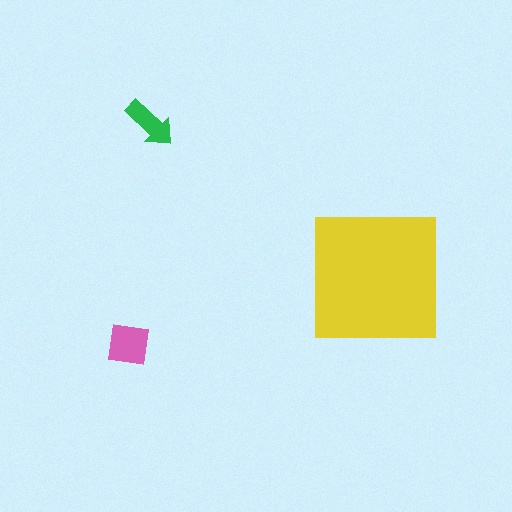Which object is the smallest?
The green arrow.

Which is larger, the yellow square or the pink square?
The yellow square.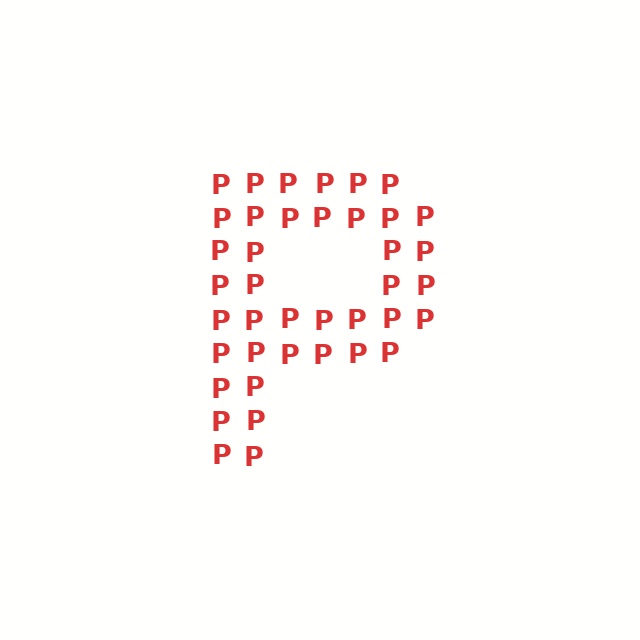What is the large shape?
The large shape is the letter P.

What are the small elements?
The small elements are letter P's.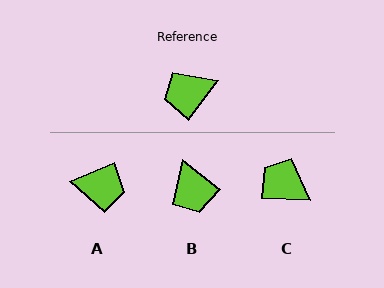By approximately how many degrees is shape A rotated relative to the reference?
Approximately 150 degrees counter-clockwise.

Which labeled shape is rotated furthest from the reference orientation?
A, about 150 degrees away.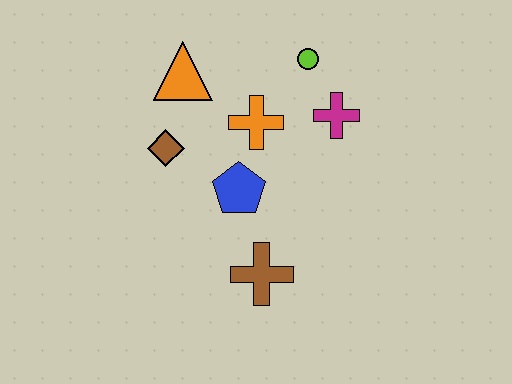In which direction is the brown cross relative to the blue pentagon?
The brown cross is below the blue pentagon.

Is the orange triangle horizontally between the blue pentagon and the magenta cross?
No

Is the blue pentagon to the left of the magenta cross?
Yes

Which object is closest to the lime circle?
The magenta cross is closest to the lime circle.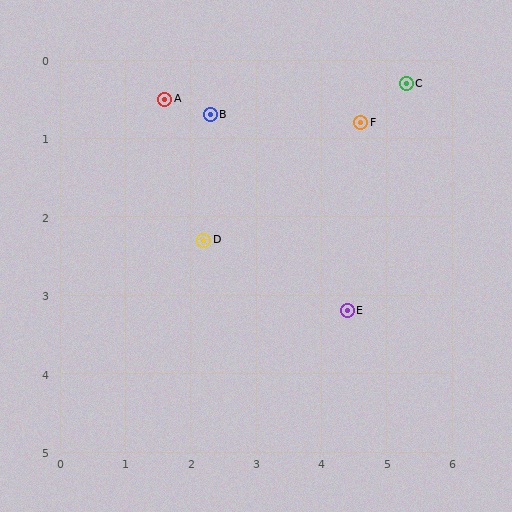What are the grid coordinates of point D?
Point D is at approximately (2.2, 2.3).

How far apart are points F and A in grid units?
Points F and A are about 3.0 grid units apart.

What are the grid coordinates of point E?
Point E is at approximately (4.4, 3.2).